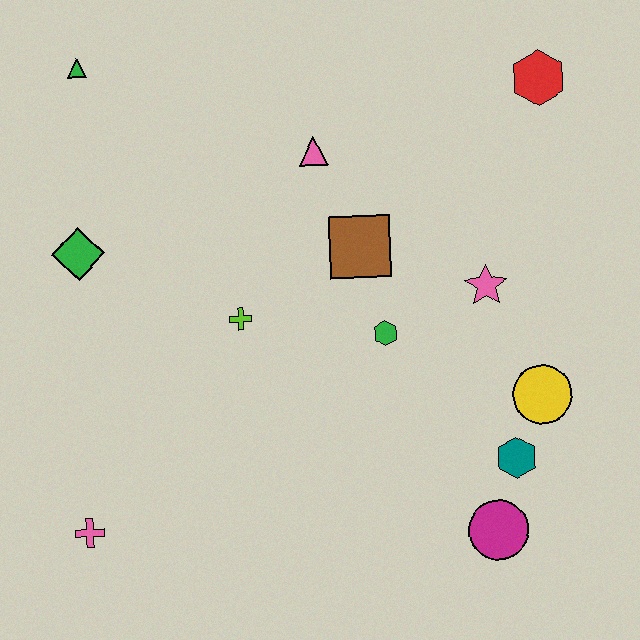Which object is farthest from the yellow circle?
The green triangle is farthest from the yellow circle.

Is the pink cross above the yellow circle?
No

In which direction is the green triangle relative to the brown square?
The green triangle is to the left of the brown square.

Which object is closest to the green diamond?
The lime cross is closest to the green diamond.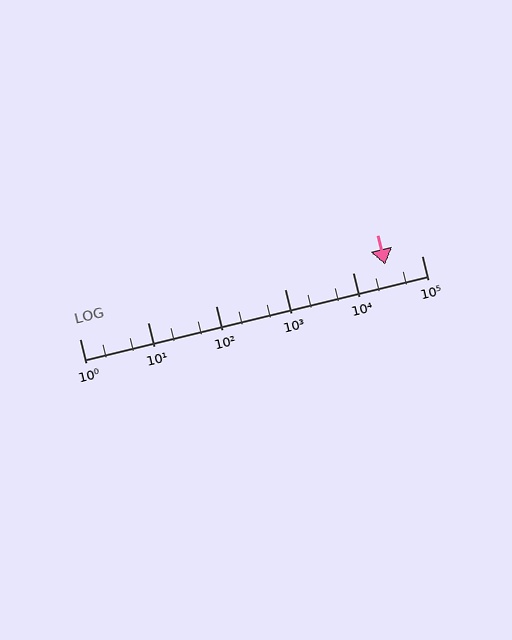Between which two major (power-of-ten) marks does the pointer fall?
The pointer is between 10000 and 100000.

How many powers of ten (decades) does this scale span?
The scale spans 5 decades, from 1 to 100000.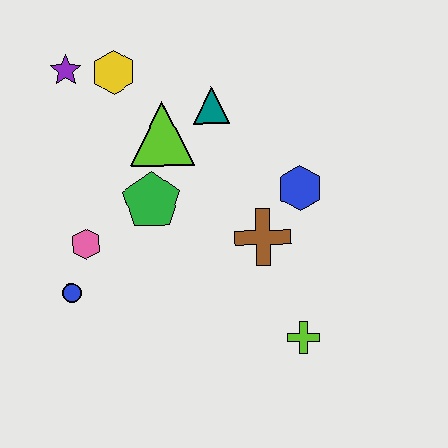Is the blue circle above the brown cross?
No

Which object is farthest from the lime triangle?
The lime cross is farthest from the lime triangle.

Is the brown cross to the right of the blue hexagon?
No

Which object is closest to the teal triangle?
The lime triangle is closest to the teal triangle.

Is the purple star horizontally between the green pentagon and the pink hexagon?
No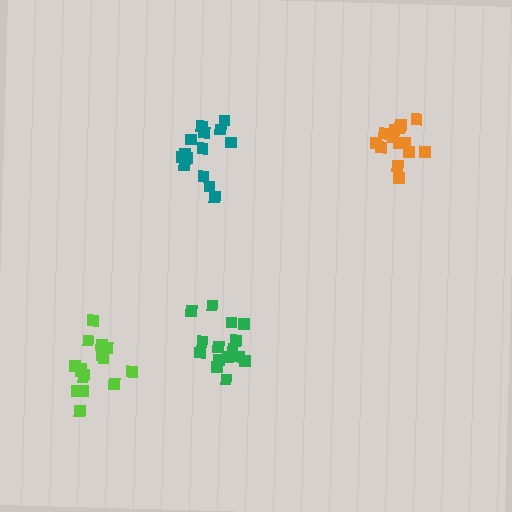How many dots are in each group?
Group 1: 15 dots, Group 2: 14 dots, Group 3: 14 dots, Group 4: 16 dots (59 total).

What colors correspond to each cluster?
The clusters are colored: green, teal, orange, lime.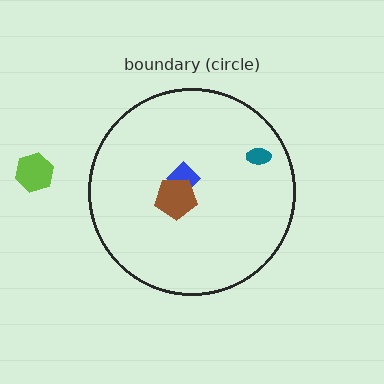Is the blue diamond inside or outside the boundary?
Inside.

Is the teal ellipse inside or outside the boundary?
Inside.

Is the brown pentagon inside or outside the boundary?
Inside.